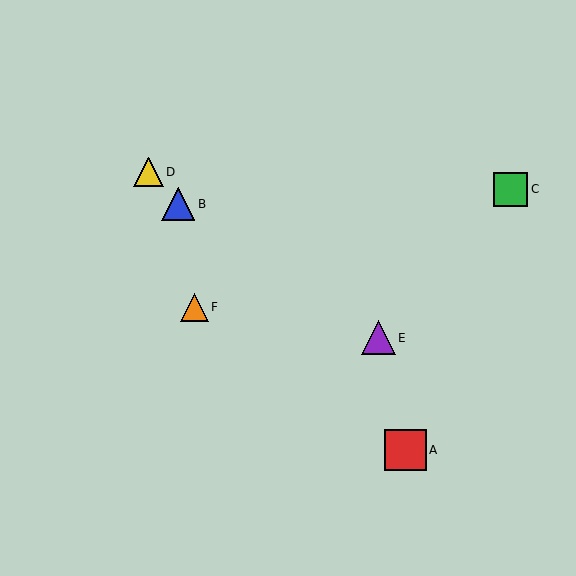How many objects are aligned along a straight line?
3 objects (A, B, D) are aligned along a straight line.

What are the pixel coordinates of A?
Object A is at (405, 450).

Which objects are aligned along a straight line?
Objects A, B, D are aligned along a straight line.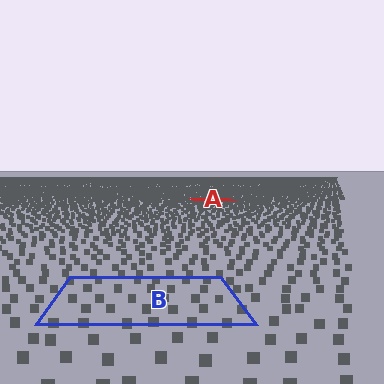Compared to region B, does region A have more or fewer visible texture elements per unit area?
Region A has more texture elements per unit area — they are packed more densely because it is farther away.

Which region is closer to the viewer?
Region B is closer. The texture elements there are larger and more spread out.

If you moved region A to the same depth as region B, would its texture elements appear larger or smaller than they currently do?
They would appear larger. At a closer depth, the same texture elements are projected at a bigger on-screen size.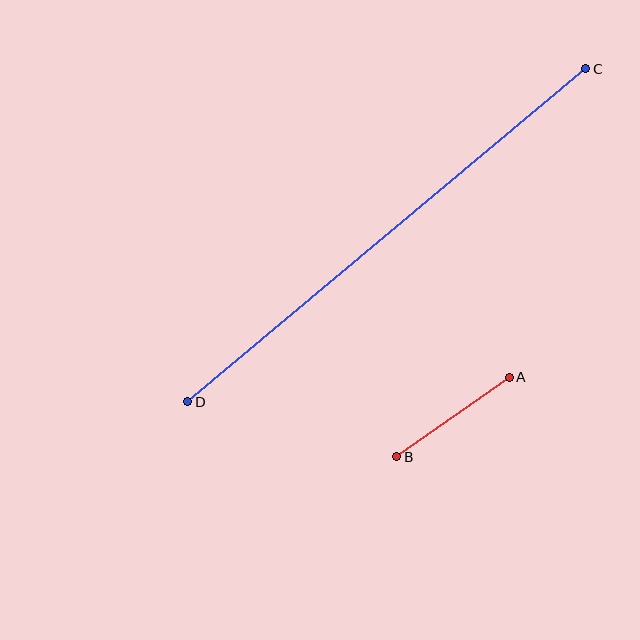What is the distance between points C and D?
The distance is approximately 519 pixels.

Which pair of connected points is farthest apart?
Points C and D are farthest apart.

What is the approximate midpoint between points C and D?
The midpoint is at approximately (387, 235) pixels.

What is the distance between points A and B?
The distance is approximately 138 pixels.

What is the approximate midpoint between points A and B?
The midpoint is at approximately (453, 417) pixels.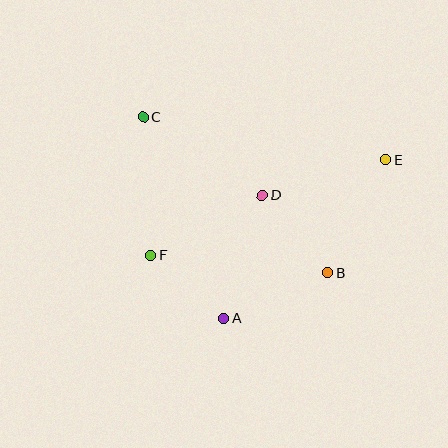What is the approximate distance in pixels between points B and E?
The distance between B and E is approximately 127 pixels.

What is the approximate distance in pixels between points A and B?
The distance between A and B is approximately 114 pixels.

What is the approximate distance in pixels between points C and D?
The distance between C and D is approximately 142 pixels.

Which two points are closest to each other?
Points A and F are closest to each other.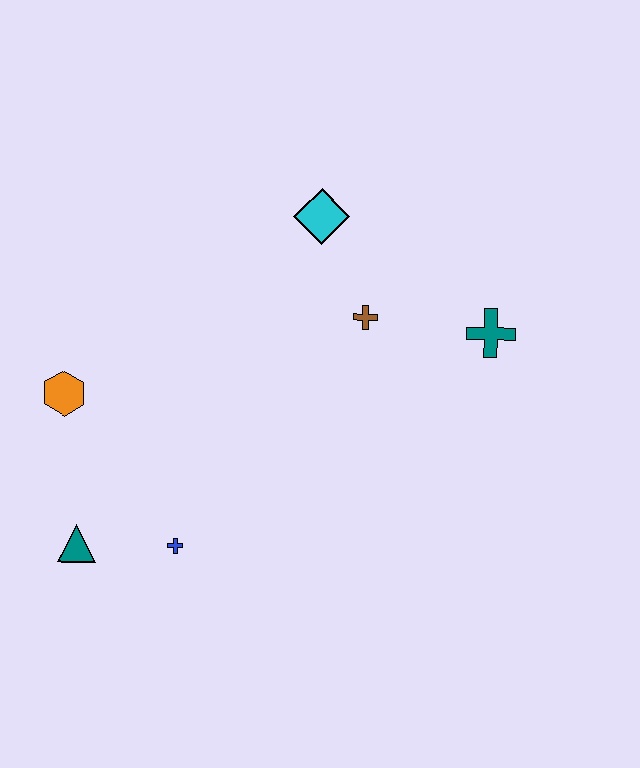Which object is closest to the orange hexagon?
The teal triangle is closest to the orange hexagon.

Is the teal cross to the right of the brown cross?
Yes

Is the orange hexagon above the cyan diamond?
No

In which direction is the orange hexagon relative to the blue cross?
The orange hexagon is above the blue cross.